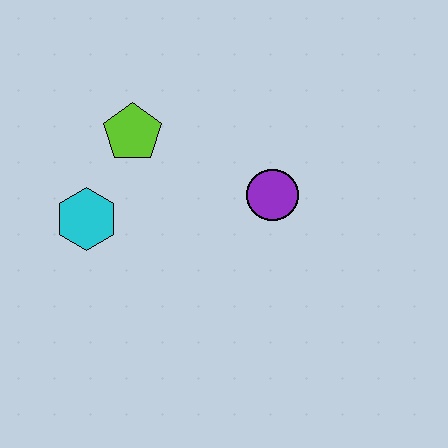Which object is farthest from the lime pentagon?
The purple circle is farthest from the lime pentagon.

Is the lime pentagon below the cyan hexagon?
No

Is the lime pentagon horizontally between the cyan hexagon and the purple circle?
Yes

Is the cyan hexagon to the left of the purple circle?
Yes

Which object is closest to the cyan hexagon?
The lime pentagon is closest to the cyan hexagon.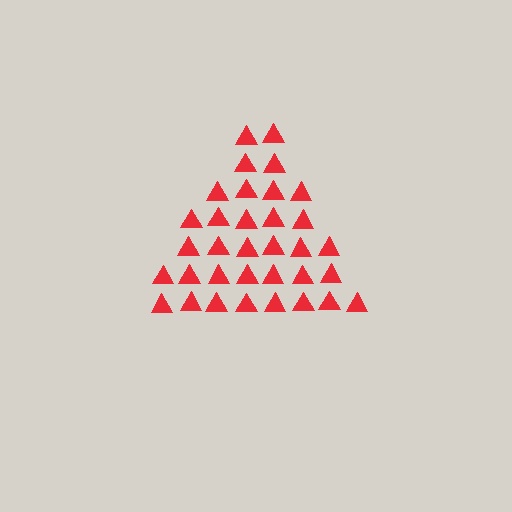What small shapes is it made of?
It is made of small triangles.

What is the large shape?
The large shape is a triangle.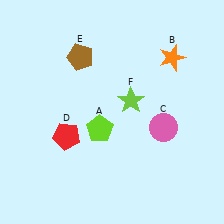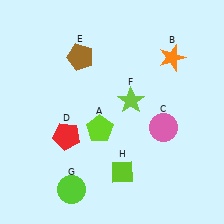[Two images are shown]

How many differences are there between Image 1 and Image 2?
There are 2 differences between the two images.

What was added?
A lime circle (G), a lime diamond (H) were added in Image 2.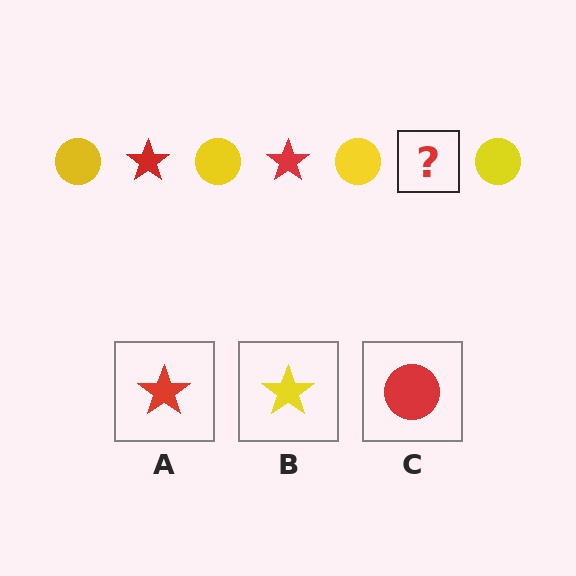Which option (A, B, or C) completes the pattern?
A.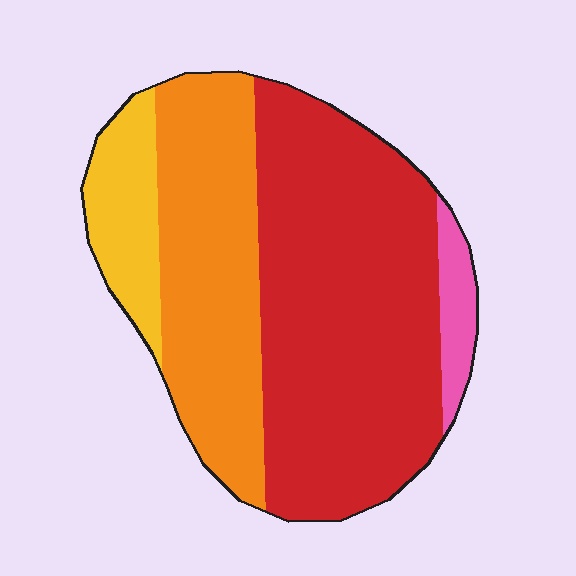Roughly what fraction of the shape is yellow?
Yellow takes up about one tenth (1/10) of the shape.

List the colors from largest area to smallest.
From largest to smallest: red, orange, yellow, pink.